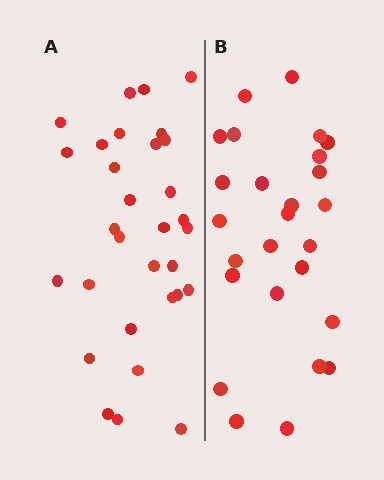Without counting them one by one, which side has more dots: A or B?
Region A (the left region) has more dots.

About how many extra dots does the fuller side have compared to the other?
Region A has about 5 more dots than region B.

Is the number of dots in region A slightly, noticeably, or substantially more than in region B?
Region A has only slightly more — the two regions are fairly close. The ratio is roughly 1.2 to 1.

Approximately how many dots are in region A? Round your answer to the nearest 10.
About 30 dots. (The exact count is 31, which rounds to 30.)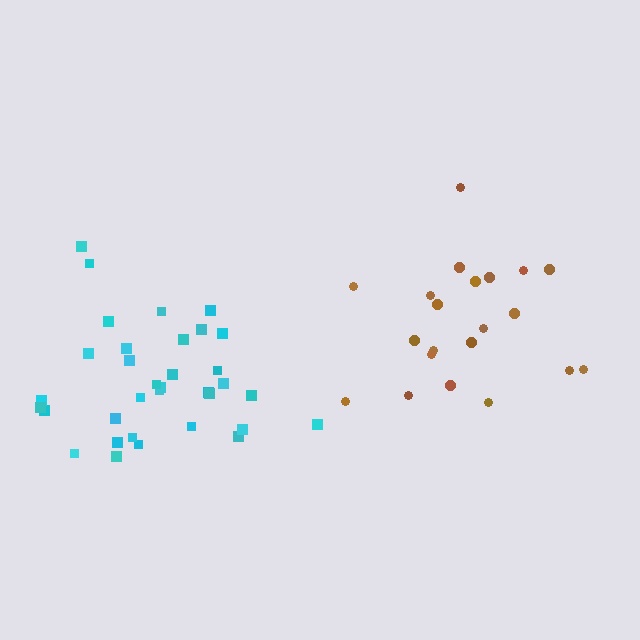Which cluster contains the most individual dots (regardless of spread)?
Cyan (34).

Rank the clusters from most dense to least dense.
cyan, brown.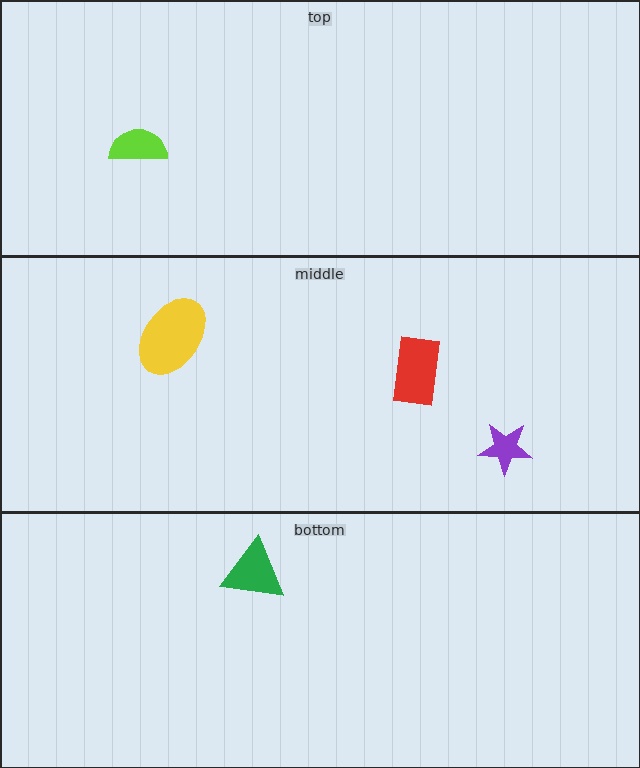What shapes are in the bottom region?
The green triangle.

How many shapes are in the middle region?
3.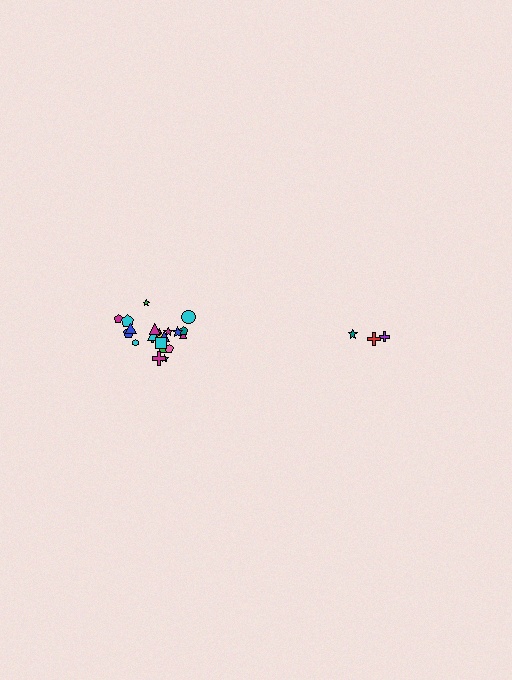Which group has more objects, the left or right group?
The left group.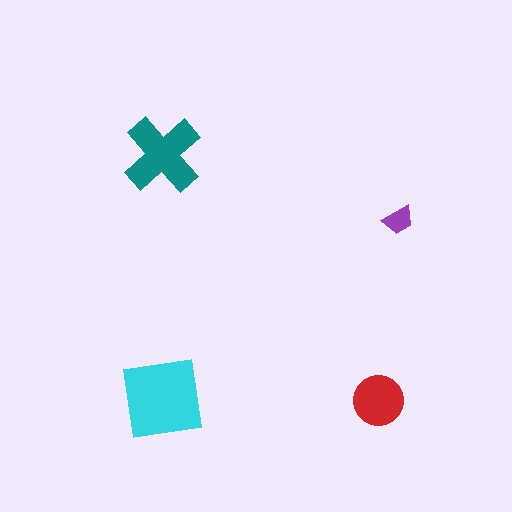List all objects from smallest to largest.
The purple trapezoid, the red circle, the teal cross, the cyan square.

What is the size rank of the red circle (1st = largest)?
3rd.